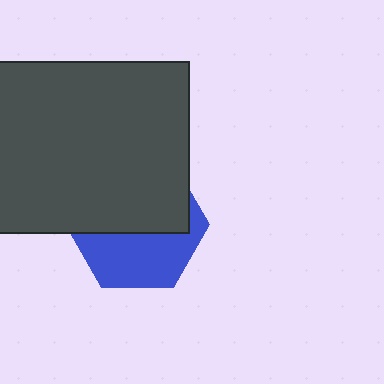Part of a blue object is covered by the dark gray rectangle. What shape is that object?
It is a hexagon.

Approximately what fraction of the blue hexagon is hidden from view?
Roughly 55% of the blue hexagon is hidden behind the dark gray rectangle.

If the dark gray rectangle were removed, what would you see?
You would see the complete blue hexagon.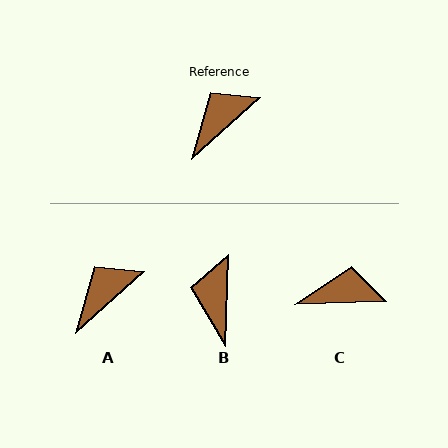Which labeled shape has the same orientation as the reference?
A.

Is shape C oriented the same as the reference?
No, it is off by about 40 degrees.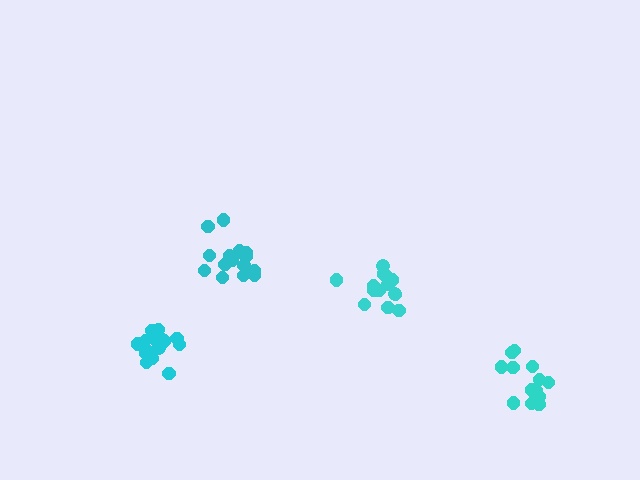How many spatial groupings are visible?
There are 4 spatial groupings.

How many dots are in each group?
Group 1: 16 dots, Group 2: 15 dots, Group 3: 15 dots, Group 4: 15 dots (61 total).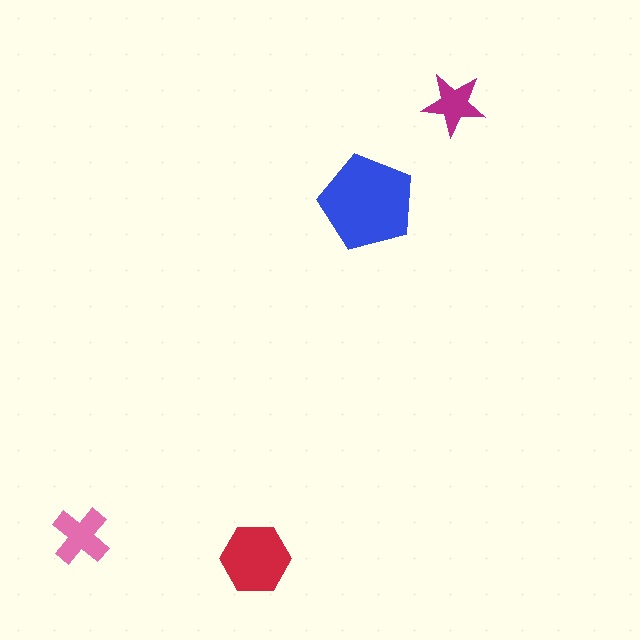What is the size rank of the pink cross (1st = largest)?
3rd.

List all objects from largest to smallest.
The blue pentagon, the red hexagon, the pink cross, the magenta star.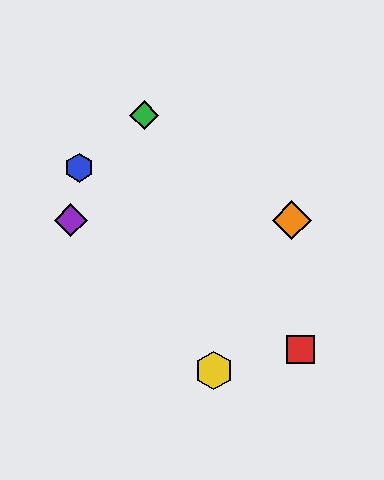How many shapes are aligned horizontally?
2 shapes (the purple diamond, the orange diamond) are aligned horizontally.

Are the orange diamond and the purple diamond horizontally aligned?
Yes, both are at y≈220.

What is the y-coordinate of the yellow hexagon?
The yellow hexagon is at y≈370.